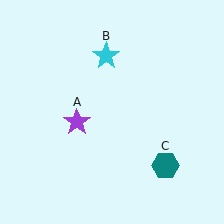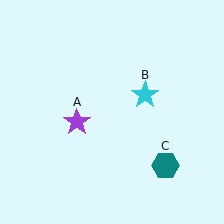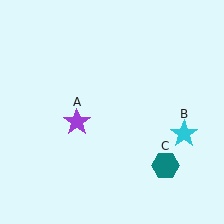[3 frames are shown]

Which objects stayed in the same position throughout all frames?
Purple star (object A) and teal hexagon (object C) remained stationary.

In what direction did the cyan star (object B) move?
The cyan star (object B) moved down and to the right.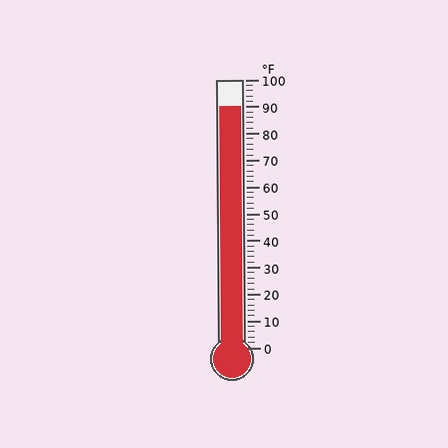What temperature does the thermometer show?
The thermometer shows approximately 90°F.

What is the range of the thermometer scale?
The thermometer scale ranges from 0°F to 100°F.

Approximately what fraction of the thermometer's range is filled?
The thermometer is filled to approximately 90% of its range.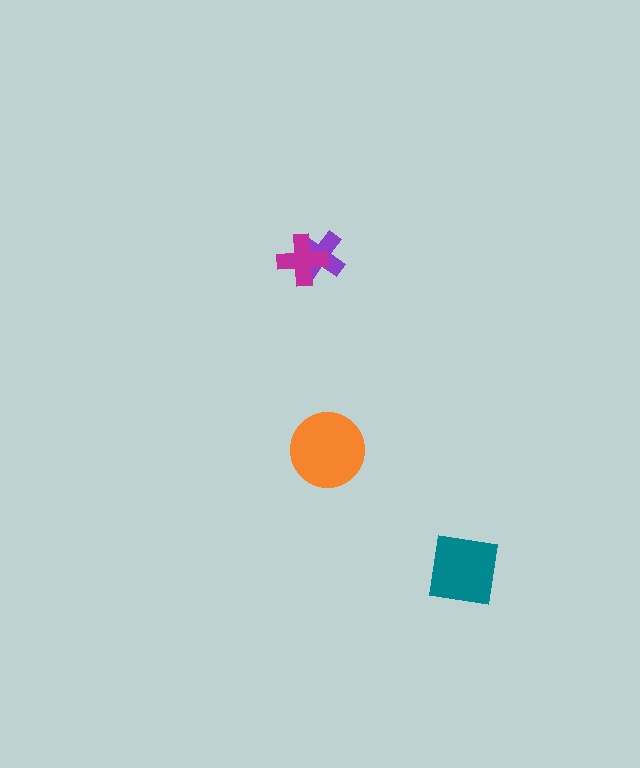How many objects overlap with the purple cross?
1 object overlaps with the purple cross.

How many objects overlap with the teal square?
0 objects overlap with the teal square.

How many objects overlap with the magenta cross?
1 object overlaps with the magenta cross.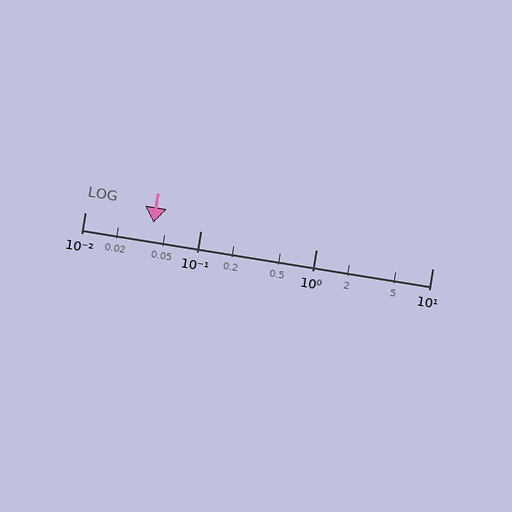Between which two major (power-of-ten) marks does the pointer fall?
The pointer is between 0.01 and 0.1.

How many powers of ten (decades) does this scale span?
The scale spans 3 decades, from 0.01 to 10.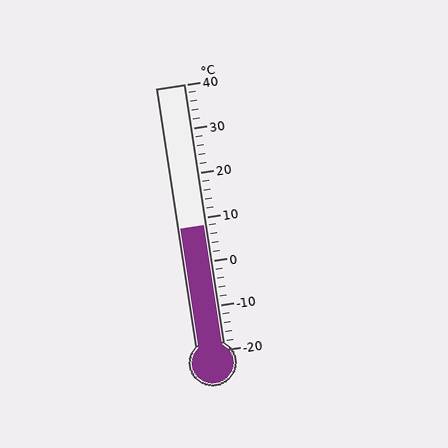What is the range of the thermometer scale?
The thermometer scale ranges from -20°C to 40°C.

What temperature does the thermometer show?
The thermometer shows approximately 8°C.